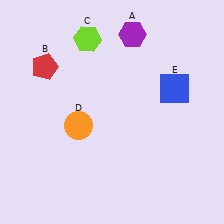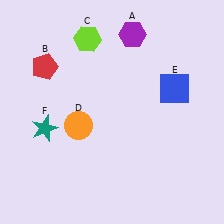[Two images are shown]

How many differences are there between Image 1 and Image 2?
There is 1 difference between the two images.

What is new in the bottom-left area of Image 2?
A teal star (F) was added in the bottom-left area of Image 2.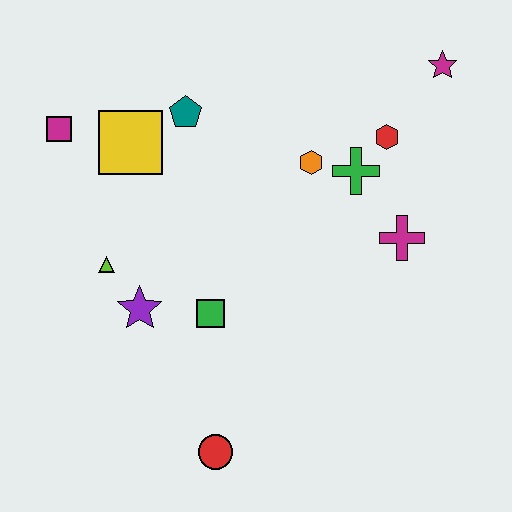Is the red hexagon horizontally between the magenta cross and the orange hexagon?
Yes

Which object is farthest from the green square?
The magenta star is farthest from the green square.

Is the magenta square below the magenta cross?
No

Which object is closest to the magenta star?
The red hexagon is closest to the magenta star.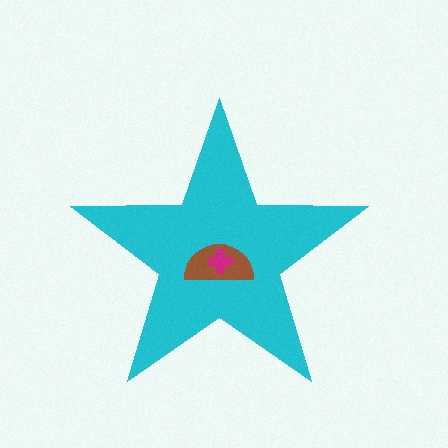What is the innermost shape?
The magenta cross.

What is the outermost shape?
The cyan star.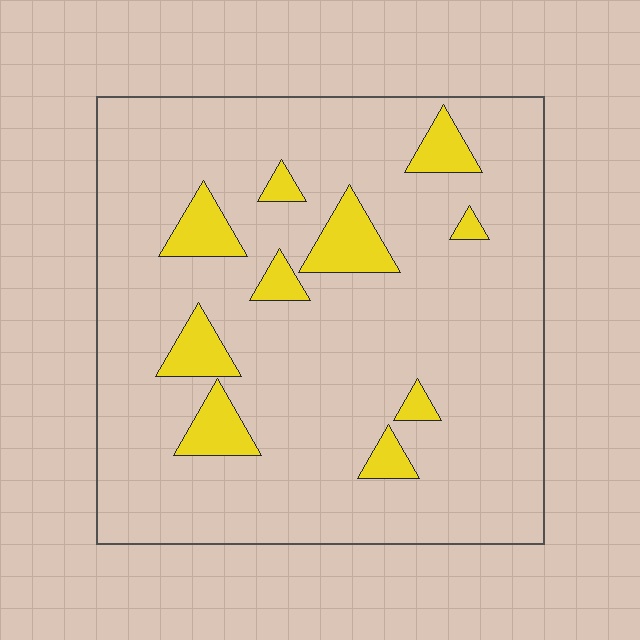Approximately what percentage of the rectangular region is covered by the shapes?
Approximately 10%.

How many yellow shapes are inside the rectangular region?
10.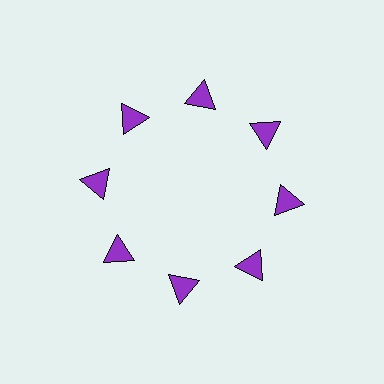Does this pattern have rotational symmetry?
Yes, this pattern has 8-fold rotational symmetry. It looks the same after rotating 45 degrees around the center.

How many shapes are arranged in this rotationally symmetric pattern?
There are 8 shapes, arranged in 8 groups of 1.